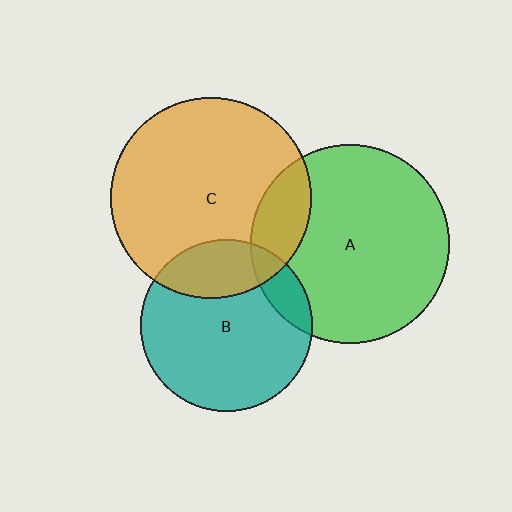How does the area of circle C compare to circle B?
Approximately 1.4 times.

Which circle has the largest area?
Circle C (orange).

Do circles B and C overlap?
Yes.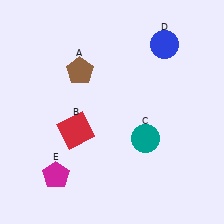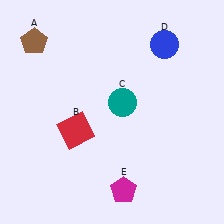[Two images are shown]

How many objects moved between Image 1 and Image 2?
3 objects moved between the two images.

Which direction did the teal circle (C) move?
The teal circle (C) moved up.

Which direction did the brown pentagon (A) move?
The brown pentagon (A) moved left.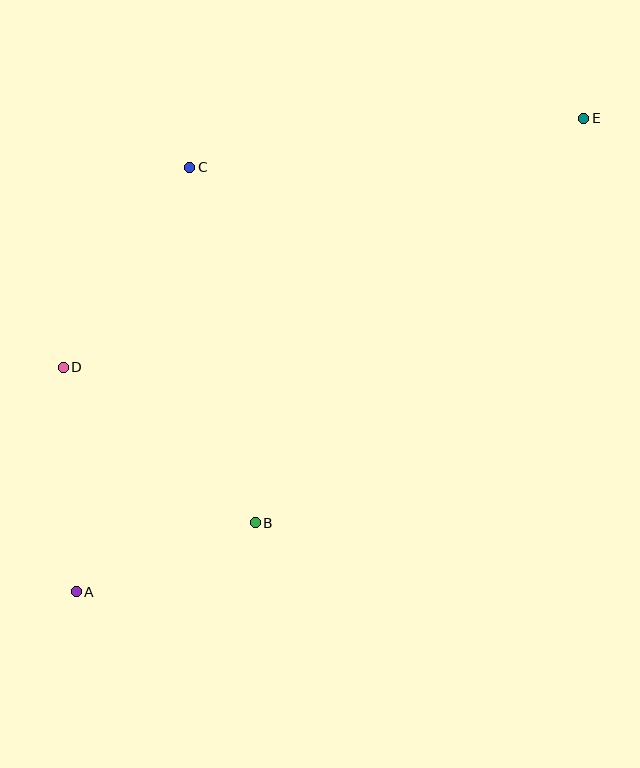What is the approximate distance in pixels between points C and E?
The distance between C and E is approximately 397 pixels.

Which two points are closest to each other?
Points A and B are closest to each other.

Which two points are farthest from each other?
Points A and E are farthest from each other.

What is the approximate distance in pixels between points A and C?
The distance between A and C is approximately 440 pixels.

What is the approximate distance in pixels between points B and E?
The distance between B and E is approximately 521 pixels.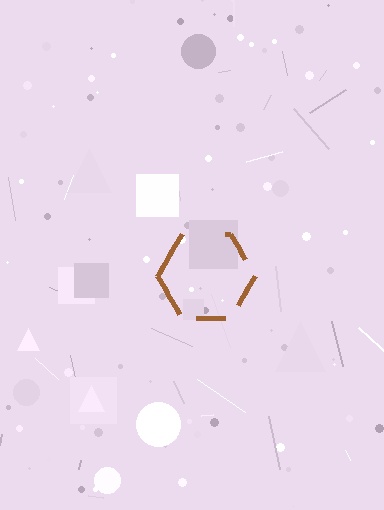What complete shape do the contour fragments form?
The contour fragments form a hexagon.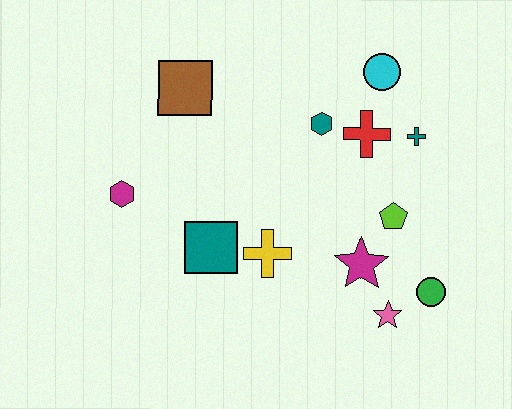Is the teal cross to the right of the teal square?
Yes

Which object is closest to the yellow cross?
The teal square is closest to the yellow cross.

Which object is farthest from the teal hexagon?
The magenta hexagon is farthest from the teal hexagon.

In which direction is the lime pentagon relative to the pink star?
The lime pentagon is above the pink star.